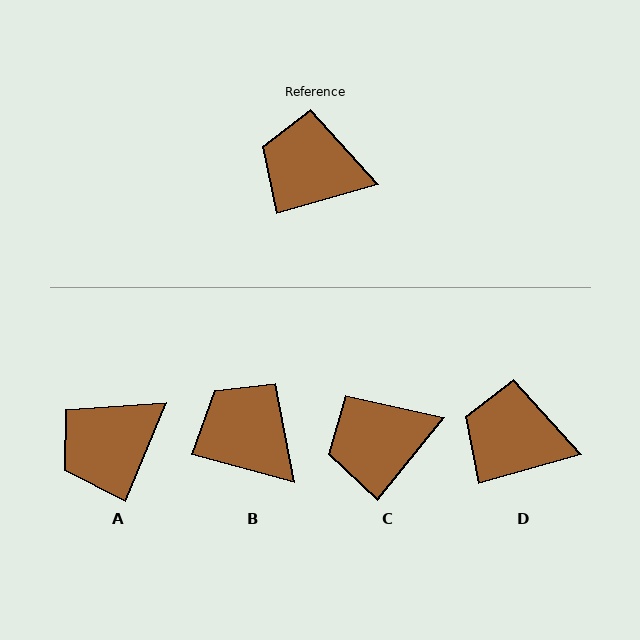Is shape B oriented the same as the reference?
No, it is off by about 31 degrees.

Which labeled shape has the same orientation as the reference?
D.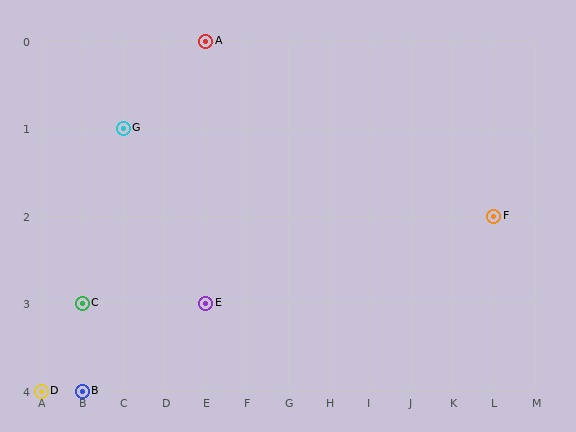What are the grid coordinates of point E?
Point E is at grid coordinates (E, 3).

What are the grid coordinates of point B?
Point B is at grid coordinates (B, 4).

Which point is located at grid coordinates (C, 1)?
Point G is at (C, 1).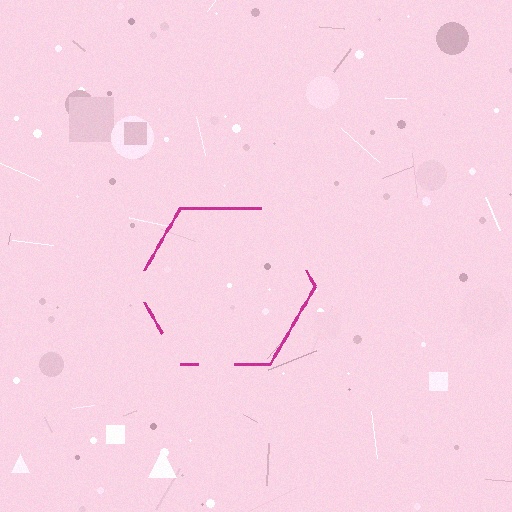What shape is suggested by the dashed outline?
The dashed outline suggests a hexagon.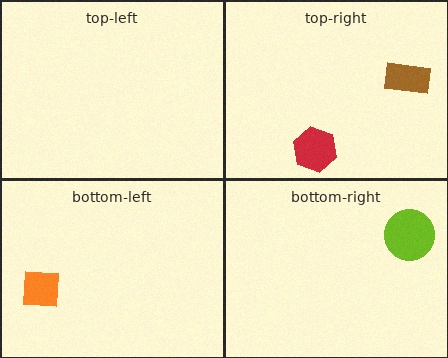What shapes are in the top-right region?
The red hexagon, the brown rectangle.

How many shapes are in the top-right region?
2.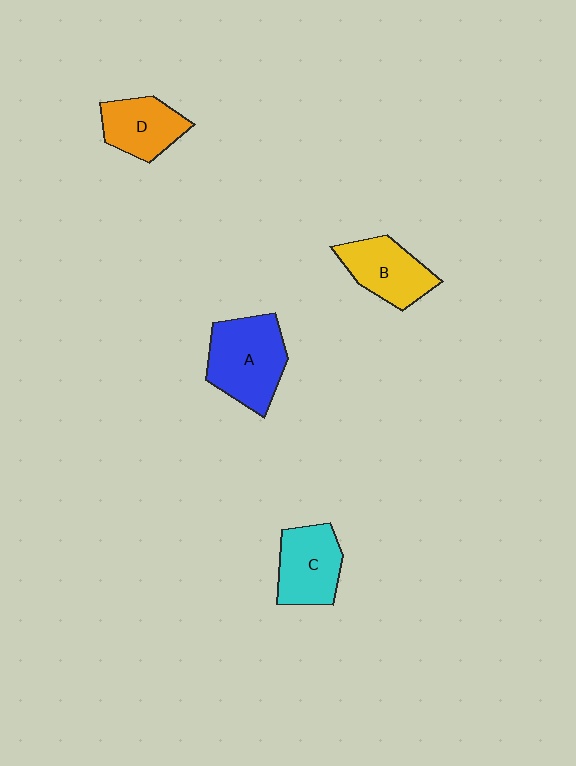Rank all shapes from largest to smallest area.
From largest to smallest: A (blue), C (cyan), B (yellow), D (orange).